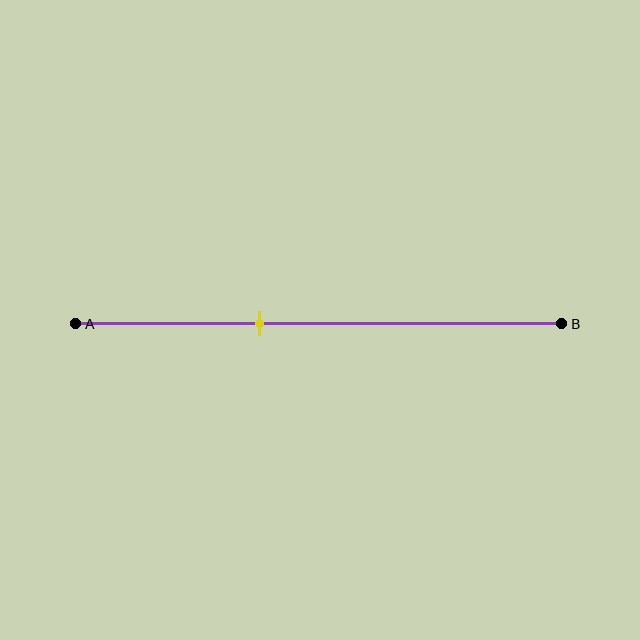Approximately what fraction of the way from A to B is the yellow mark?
The yellow mark is approximately 40% of the way from A to B.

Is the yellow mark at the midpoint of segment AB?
No, the mark is at about 40% from A, not at the 50% midpoint.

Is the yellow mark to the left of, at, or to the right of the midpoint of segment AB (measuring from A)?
The yellow mark is to the left of the midpoint of segment AB.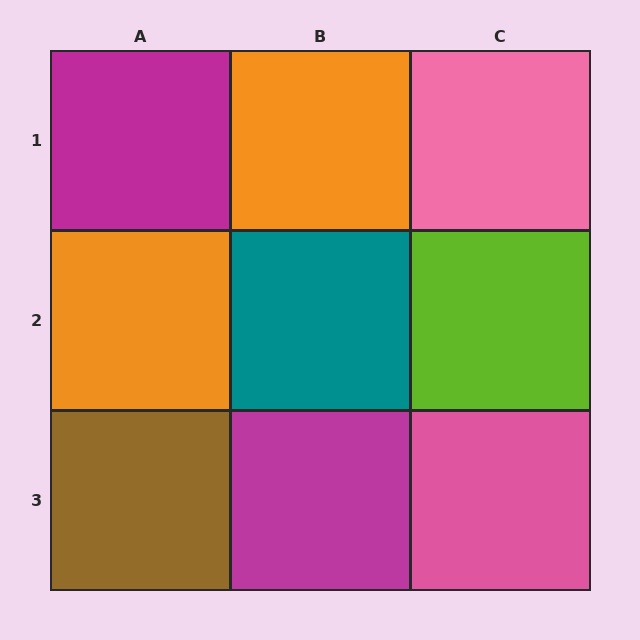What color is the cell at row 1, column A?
Magenta.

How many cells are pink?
2 cells are pink.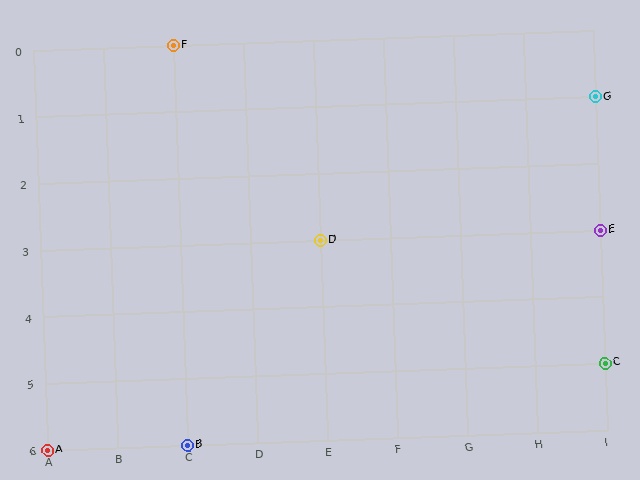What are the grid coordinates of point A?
Point A is at grid coordinates (A, 6).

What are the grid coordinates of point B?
Point B is at grid coordinates (C, 6).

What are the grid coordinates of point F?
Point F is at grid coordinates (C, 0).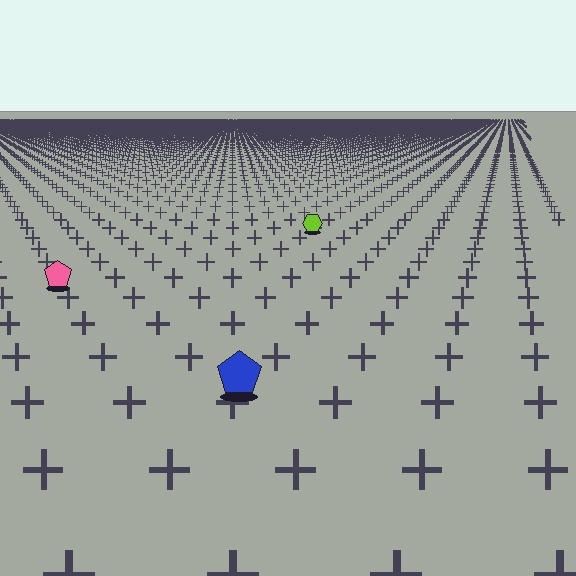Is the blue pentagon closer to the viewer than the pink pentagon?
Yes. The blue pentagon is closer — you can tell from the texture gradient: the ground texture is coarser near it.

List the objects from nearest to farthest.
From nearest to farthest: the blue pentagon, the pink pentagon, the lime hexagon.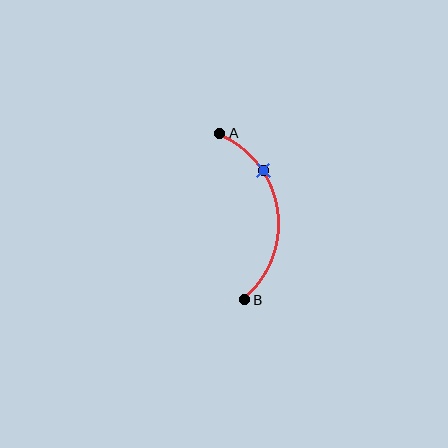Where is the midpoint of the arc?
The arc midpoint is the point on the curve farthest from the straight line joining A and B. It sits to the right of that line.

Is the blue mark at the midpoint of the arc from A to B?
No. The blue mark lies on the arc but is closer to endpoint A. The arc midpoint would be at the point on the curve equidistant along the arc from both A and B.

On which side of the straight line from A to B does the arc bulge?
The arc bulges to the right of the straight line connecting A and B.